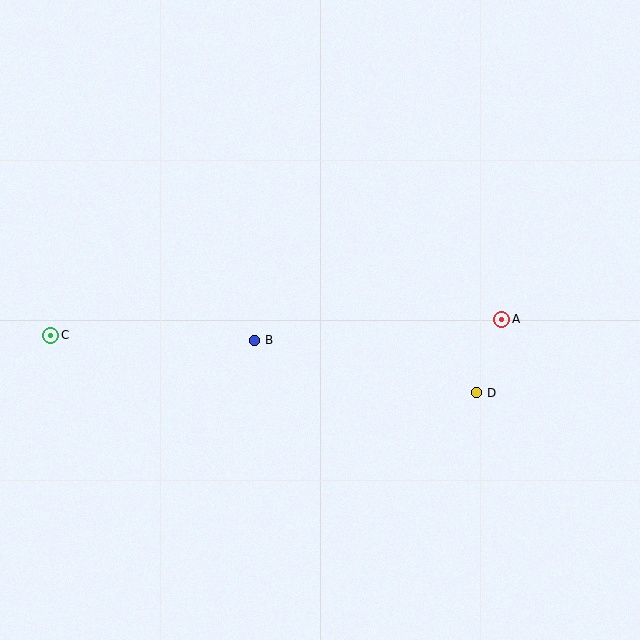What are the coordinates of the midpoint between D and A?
The midpoint between D and A is at (489, 356).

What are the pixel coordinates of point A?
Point A is at (502, 319).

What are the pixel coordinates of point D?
Point D is at (477, 393).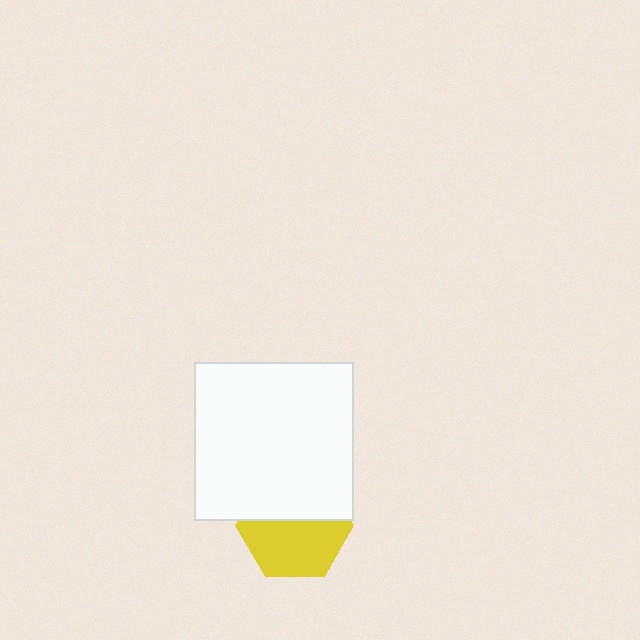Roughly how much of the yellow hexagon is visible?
About half of it is visible (roughly 55%).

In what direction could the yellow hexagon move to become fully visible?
The yellow hexagon could move down. That would shift it out from behind the white square entirely.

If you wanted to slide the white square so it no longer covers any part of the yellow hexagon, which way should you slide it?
Slide it up — that is the most direct way to separate the two shapes.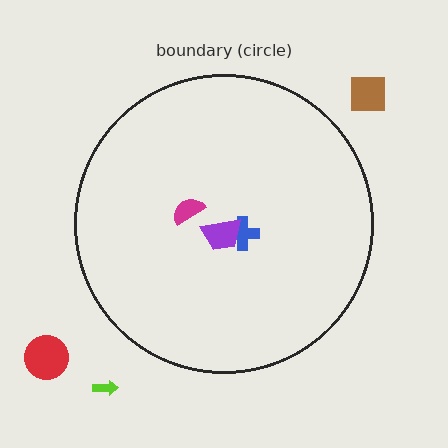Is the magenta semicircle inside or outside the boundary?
Inside.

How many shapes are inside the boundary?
3 inside, 3 outside.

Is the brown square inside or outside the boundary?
Outside.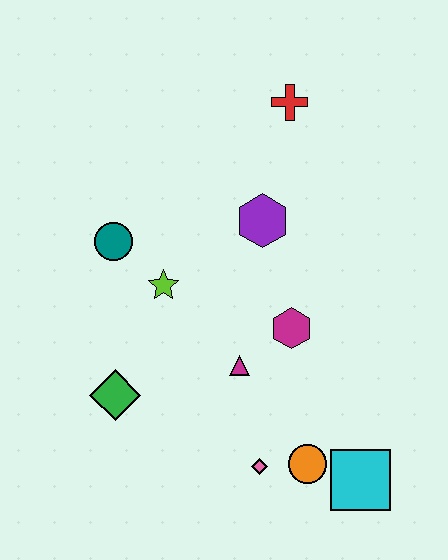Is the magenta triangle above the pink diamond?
Yes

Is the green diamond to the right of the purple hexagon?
No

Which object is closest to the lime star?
The teal circle is closest to the lime star.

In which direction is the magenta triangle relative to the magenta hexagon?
The magenta triangle is to the left of the magenta hexagon.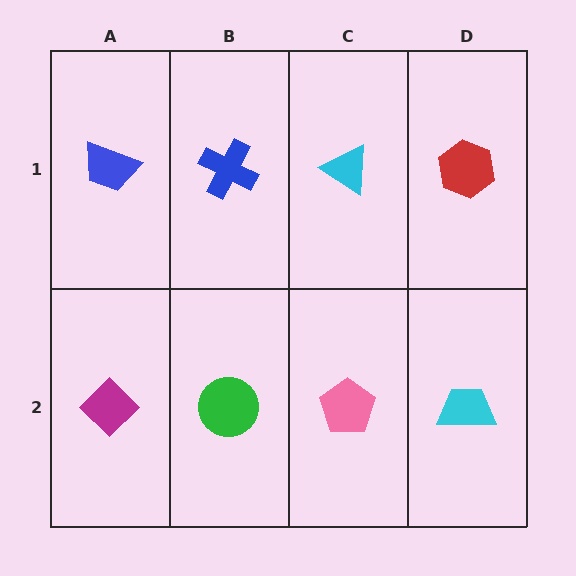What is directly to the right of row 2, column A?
A green circle.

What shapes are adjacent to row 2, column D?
A red hexagon (row 1, column D), a pink pentagon (row 2, column C).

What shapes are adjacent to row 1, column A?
A magenta diamond (row 2, column A), a blue cross (row 1, column B).